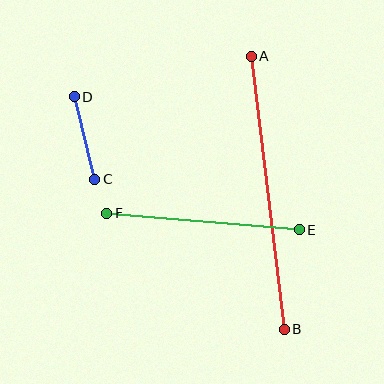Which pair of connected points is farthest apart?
Points A and B are farthest apart.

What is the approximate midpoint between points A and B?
The midpoint is at approximately (268, 193) pixels.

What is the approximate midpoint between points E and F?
The midpoint is at approximately (203, 222) pixels.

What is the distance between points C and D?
The distance is approximately 85 pixels.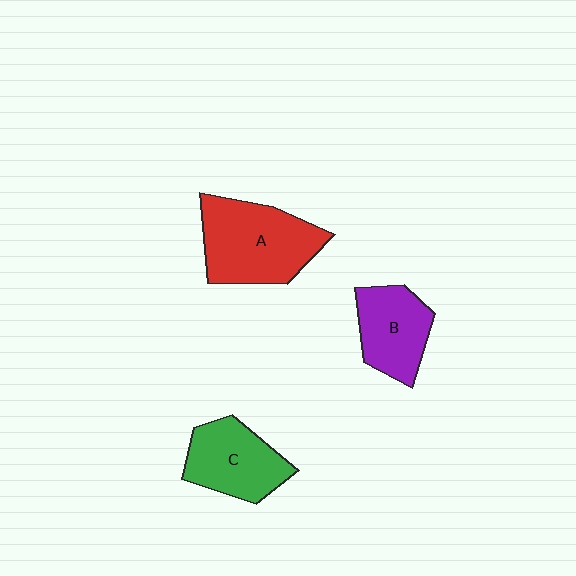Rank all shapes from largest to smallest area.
From largest to smallest: A (red), C (green), B (purple).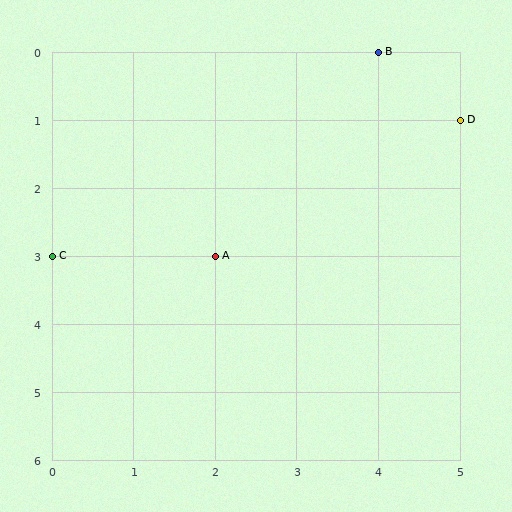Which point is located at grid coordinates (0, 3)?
Point C is at (0, 3).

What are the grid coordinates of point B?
Point B is at grid coordinates (4, 0).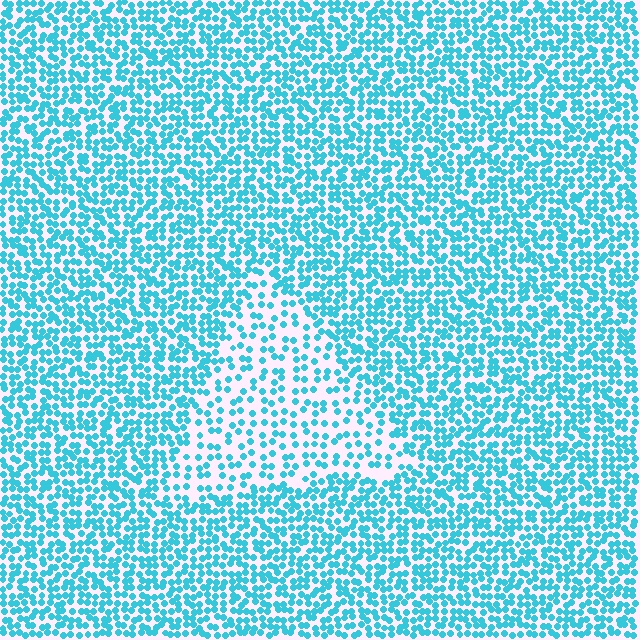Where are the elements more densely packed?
The elements are more densely packed outside the triangle boundary.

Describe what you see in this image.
The image contains small cyan elements arranged at two different densities. A triangle-shaped region is visible where the elements are less densely packed than the surrounding area.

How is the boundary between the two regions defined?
The boundary is defined by a change in element density (approximately 2.0x ratio). All elements are the same color, size, and shape.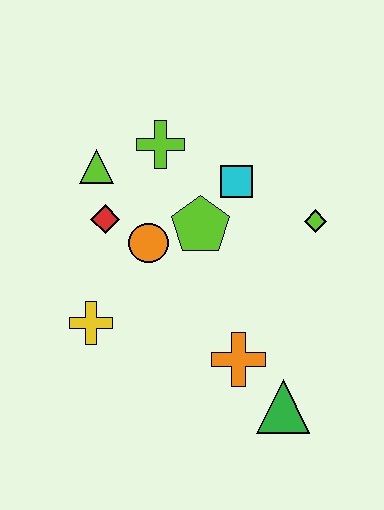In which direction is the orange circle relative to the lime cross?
The orange circle is below the lime cross.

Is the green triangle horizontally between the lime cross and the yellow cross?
No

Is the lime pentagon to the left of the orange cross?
Yes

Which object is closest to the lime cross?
The lime triangle is closest to the lime cross.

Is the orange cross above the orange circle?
No